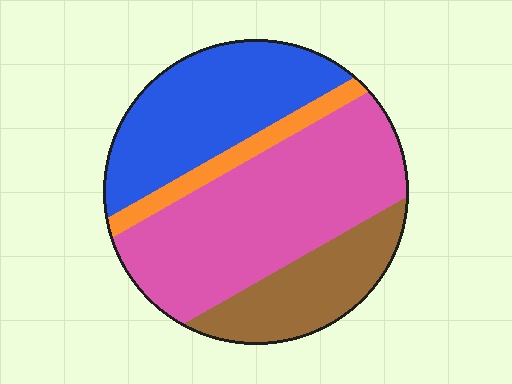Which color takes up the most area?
Pink, at roughly 45%.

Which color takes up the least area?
Orange, at roughly 10%.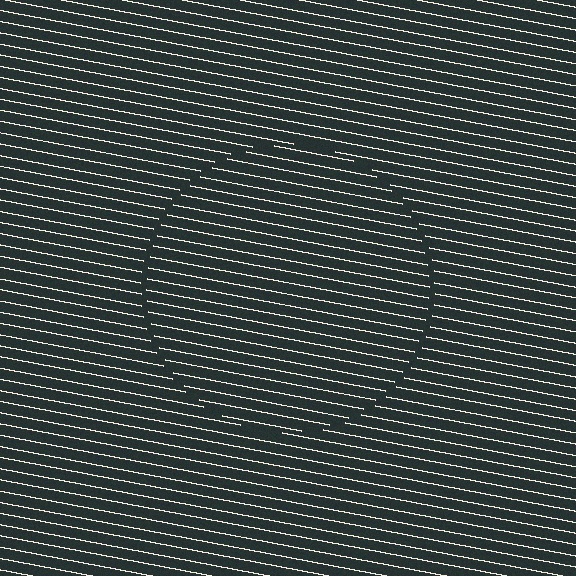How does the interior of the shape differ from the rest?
The interior of the shape contains the same grating, shifted by half a period — the contour is defined by the phase discontinuity where line-ends from the inner and outer gratings abut.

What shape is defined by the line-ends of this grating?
An illusory circle. The interior of the shape contains the same grating, shifted by half a period — the contour is defined by the phase discontinuity where line-ends from the inner and outer gratings abut.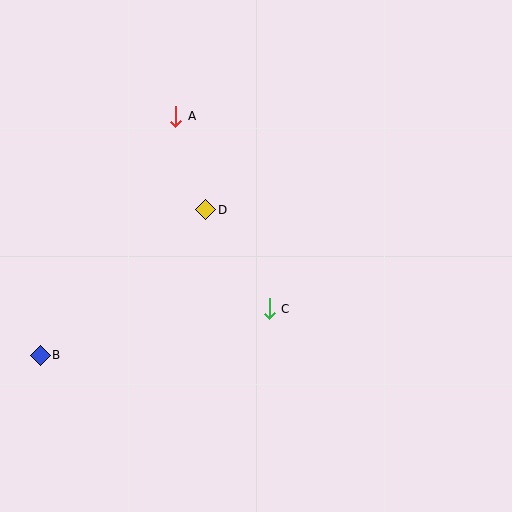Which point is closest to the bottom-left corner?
Point B is closest to the bottom-left corner.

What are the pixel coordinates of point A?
Point A is at (176, 116).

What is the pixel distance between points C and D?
The distance between C and D is 118 pixels.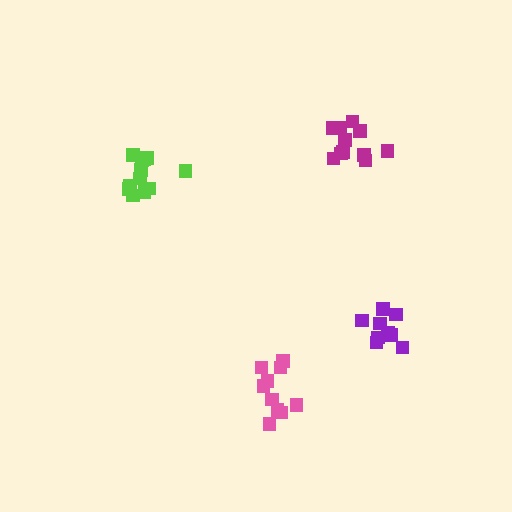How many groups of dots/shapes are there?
There are 4 groups.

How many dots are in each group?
Group 1: 11 dots, Group 2: 9 dots, Group 3: 10 dots, Group 4: 12 dots (42 total).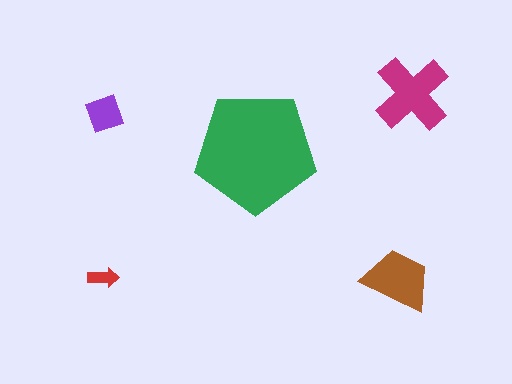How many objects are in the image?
There are 5 objects in the image.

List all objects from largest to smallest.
The green pentagon, the magenta cross, the brown trapezoid, the purple diamond, the red arrow.